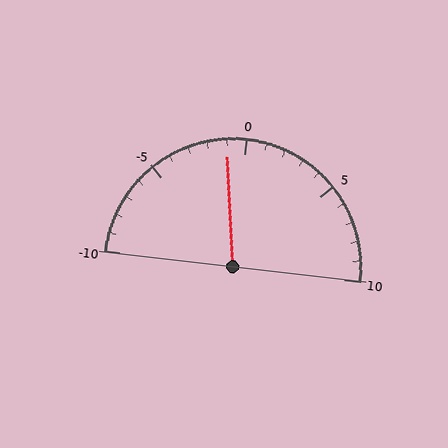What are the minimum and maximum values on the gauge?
The gauge ranges from -10 to 10.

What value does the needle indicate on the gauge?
The needle indicates approximately -1.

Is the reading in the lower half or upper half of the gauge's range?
The reading is in the lower half of the range (-10 to 10).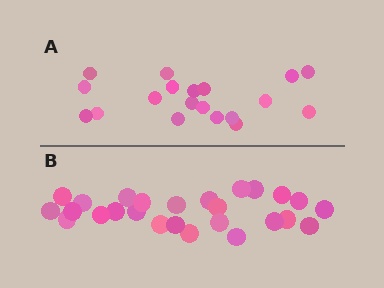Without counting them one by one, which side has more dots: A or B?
Region B (the bottom region) has more dots.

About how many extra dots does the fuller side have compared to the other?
Region B has roughly 8 or so more dots than region A.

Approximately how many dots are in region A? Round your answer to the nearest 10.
About 20 dots. (The exact count is 19, which rounds to 20.)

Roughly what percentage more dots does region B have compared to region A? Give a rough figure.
About 35% more.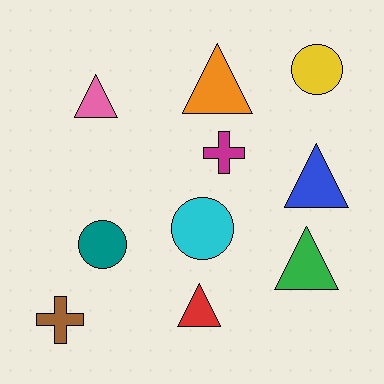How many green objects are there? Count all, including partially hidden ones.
There is 1 green object.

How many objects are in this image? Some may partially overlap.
There are 10 objects.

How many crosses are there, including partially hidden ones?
There are 2 crosses.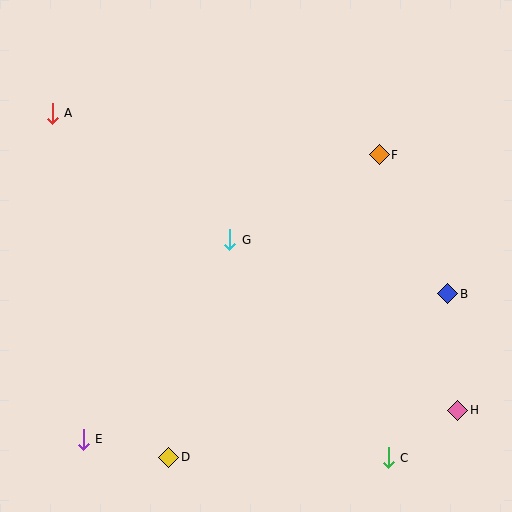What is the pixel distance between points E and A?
The distance between E and A is 327 pixels.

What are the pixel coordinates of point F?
Point F is at (379, 155).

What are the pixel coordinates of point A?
Point A is at (52, 113).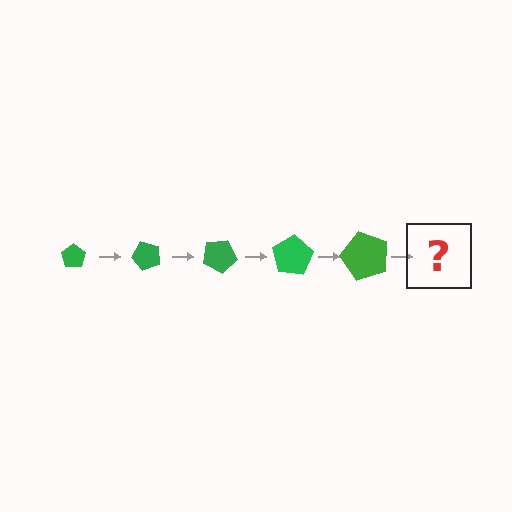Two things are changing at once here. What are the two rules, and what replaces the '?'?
The two rules are that the pentagon grows larger each step and it rotates 50 degrees each step. The '?' should be a pentagon, larger than the previous one and rotated 250 degrees from the start.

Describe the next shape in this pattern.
It should be a pentagon, larger than the previous one and rotated 250 degrees from the start.